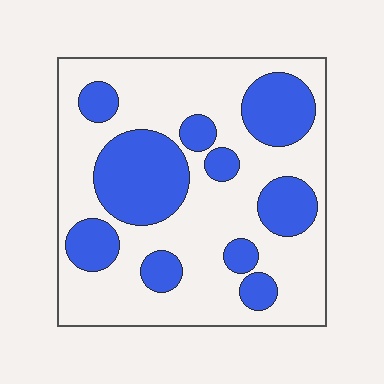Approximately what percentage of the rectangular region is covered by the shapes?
Approximately 35%.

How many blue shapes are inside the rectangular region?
10.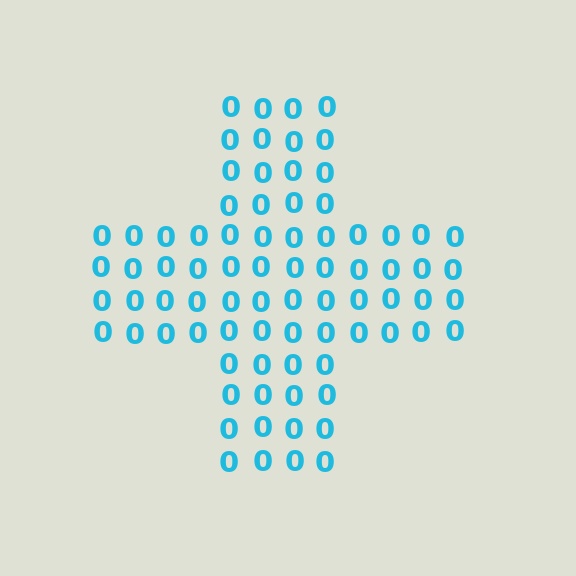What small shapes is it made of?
It is made of small digit 0's.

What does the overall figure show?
The overall figure shows a cross.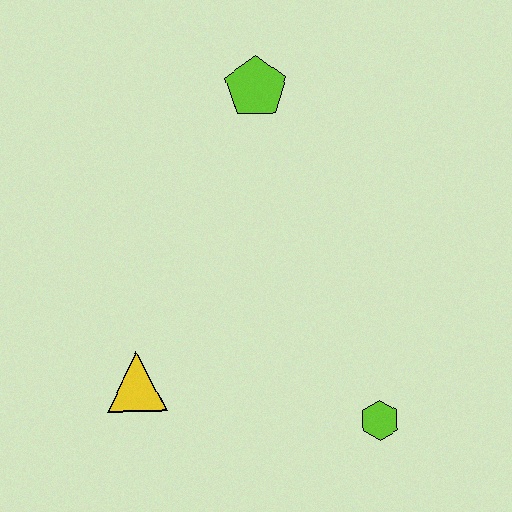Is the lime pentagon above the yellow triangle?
Yes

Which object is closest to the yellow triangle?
The lime hexagon is closest to the yellow triangle.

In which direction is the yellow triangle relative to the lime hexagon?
The yellow triangle is to the left of the lime hexagon.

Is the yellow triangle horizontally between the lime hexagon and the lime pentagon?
No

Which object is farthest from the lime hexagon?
The lime pentagon is farthest from the lime hexagon.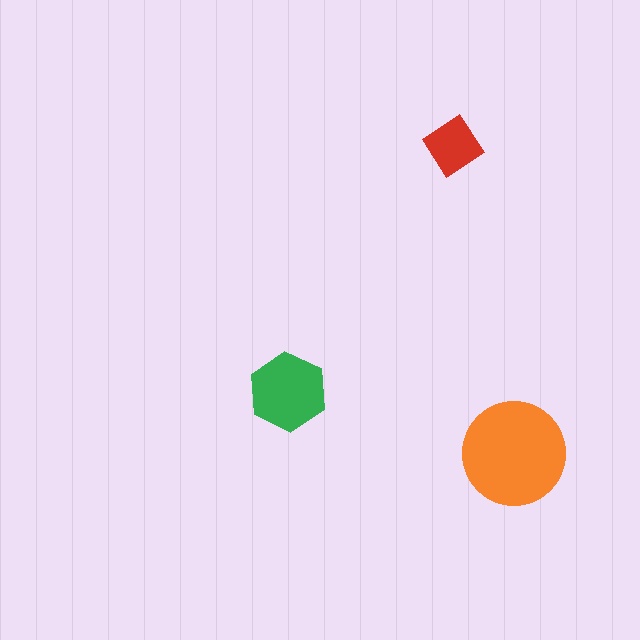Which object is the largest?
The orange circle.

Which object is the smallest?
The red diamond.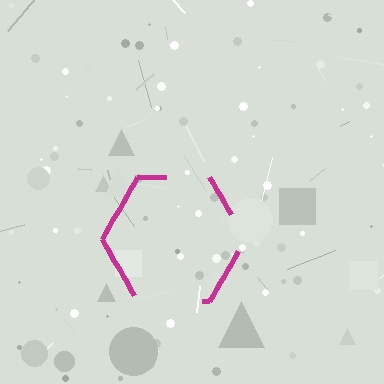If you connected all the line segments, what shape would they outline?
They would outline a hexagon.